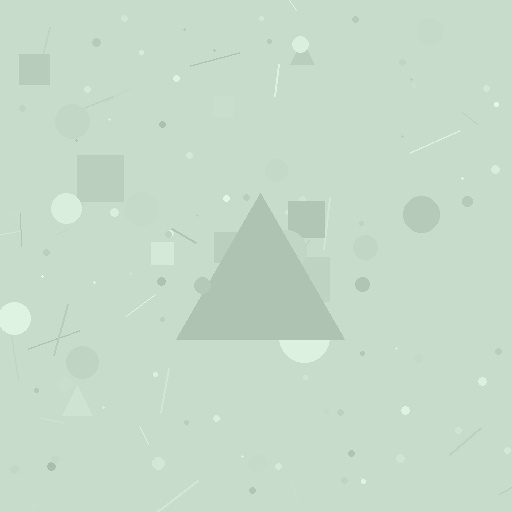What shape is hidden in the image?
A triangle is hidden in the image.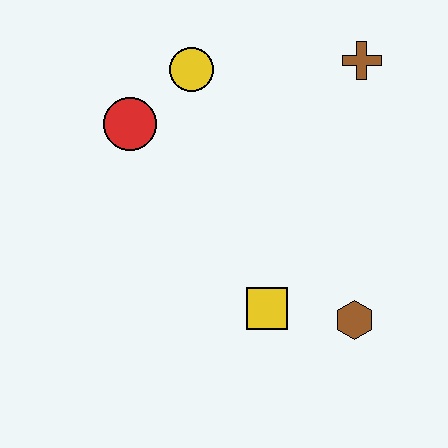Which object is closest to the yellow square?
The brown hexagon is closest to the yellow square.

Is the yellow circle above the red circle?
Yes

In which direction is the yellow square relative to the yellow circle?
The yellow square is below the yellow circle.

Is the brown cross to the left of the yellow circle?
No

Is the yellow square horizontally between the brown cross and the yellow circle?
Yes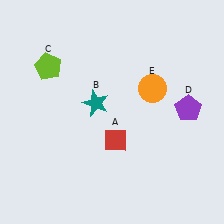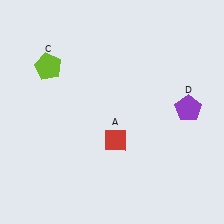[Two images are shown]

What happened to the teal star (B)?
The teal star (B) was removed in Image 2. It was in the top-left area of Image 1.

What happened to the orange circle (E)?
The orange circle (E) was removed in Image 2. It was in the top-right area of Image 1.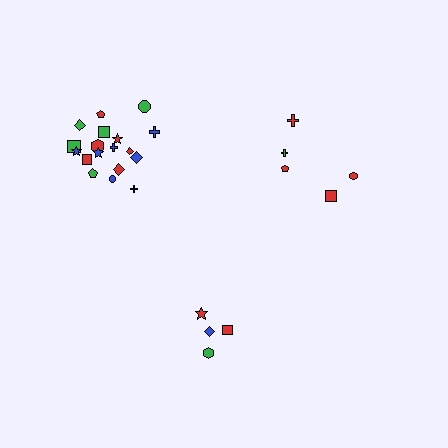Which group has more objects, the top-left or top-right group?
The top-left group.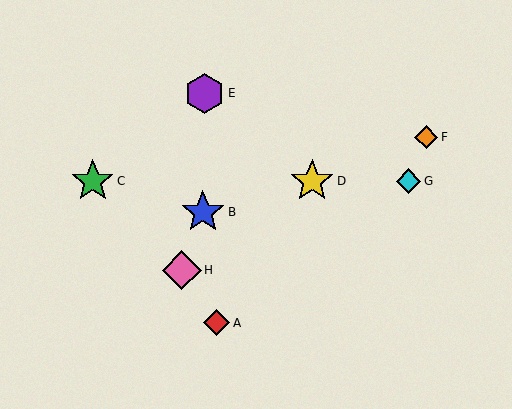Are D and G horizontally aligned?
Yes, both are at y≈181.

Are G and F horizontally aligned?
No, G is at y≈181 and F is at y≈137.